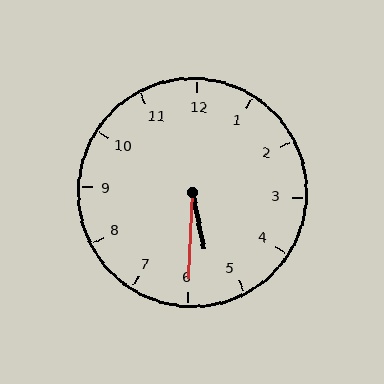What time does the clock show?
5:30.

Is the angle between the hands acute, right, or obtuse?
It is acute.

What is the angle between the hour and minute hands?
Approximately 15 degrees.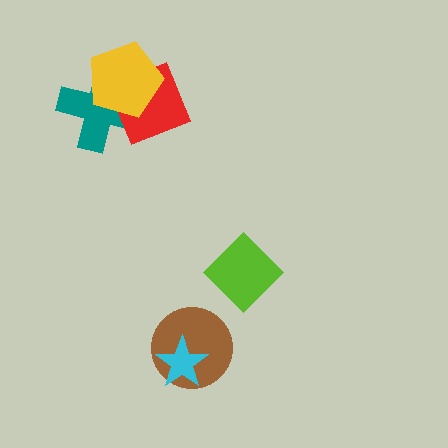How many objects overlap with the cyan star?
1 object overlaps with the cyan star.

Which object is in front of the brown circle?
The cyan star is in front of the brown circle.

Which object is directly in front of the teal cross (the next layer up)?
The red diamond is directly in front of the teal cross.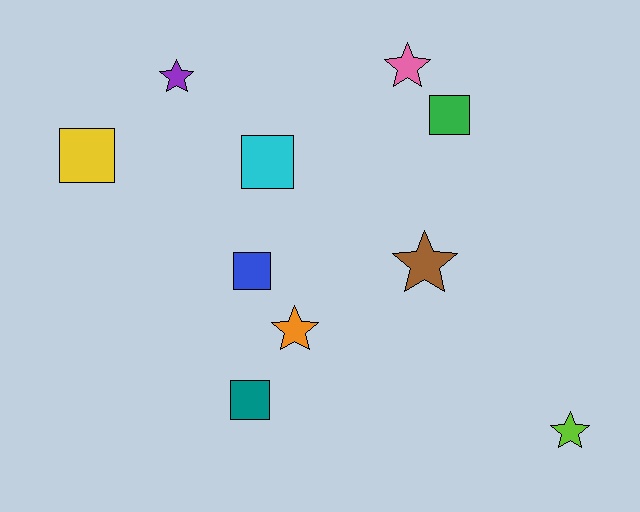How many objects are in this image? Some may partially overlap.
There are 10 objects.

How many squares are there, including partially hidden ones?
There are 5 squares.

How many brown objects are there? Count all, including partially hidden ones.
There is 1 brown object.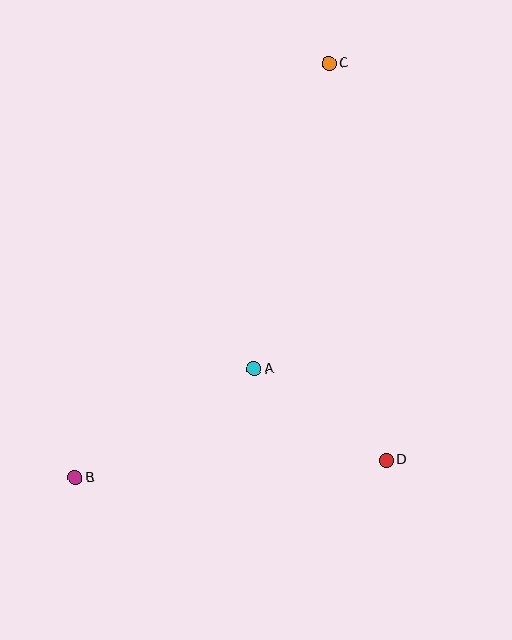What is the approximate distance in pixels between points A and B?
The distance between A and B is approximately 210 pixels.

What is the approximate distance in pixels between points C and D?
The distance between C and D is approximately 400 pixels.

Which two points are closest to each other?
Points A and D are closest to each other.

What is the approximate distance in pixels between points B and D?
The distance between B and D is approximately 312 pixels.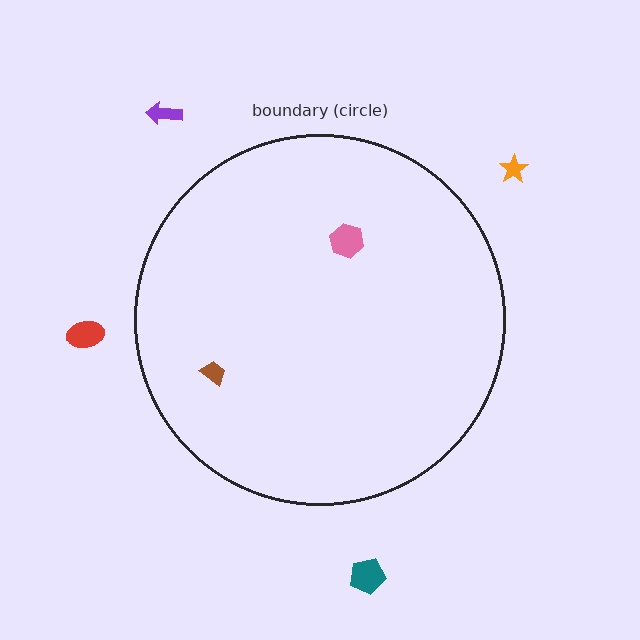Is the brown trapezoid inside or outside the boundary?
Inside.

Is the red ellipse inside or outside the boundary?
Outside.